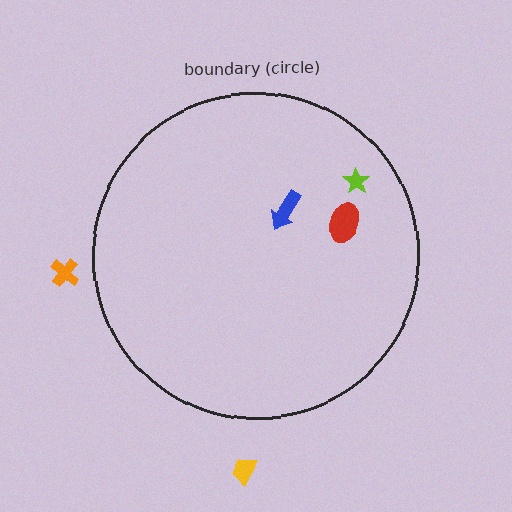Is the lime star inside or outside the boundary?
Inside.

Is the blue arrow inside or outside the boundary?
Inside.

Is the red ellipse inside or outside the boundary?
Inside.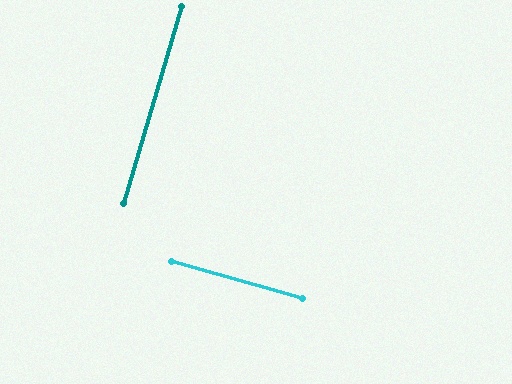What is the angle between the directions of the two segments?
Approximately 90 degrees.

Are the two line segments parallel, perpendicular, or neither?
Perpendicular — they meet at approximately 90°.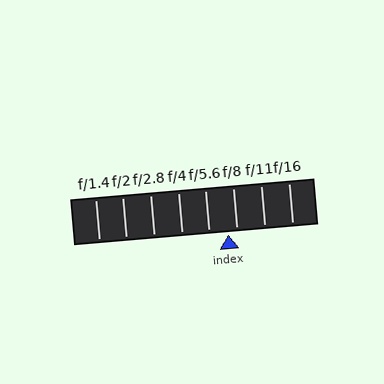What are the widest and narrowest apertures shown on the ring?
The widest aperture shown is f/1.4 and the narrowest is f/16.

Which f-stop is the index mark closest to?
The index mark is closest to f/8.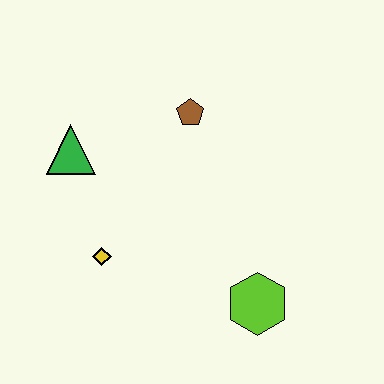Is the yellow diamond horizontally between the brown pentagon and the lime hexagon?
No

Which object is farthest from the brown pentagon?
The lime hexagon is farthest from the brown pentagon.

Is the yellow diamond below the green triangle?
Yes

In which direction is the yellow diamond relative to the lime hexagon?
The yellow diamond is to the left of the lime hexagon.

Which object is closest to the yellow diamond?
The green triangle is closest to the yellow diamond.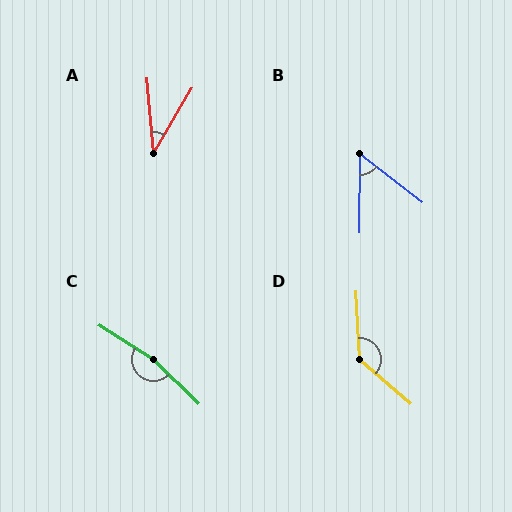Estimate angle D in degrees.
Approximately 133 degrees.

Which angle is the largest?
C, at approximately 168 degrees.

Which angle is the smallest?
A, at approximately 36 degrees.